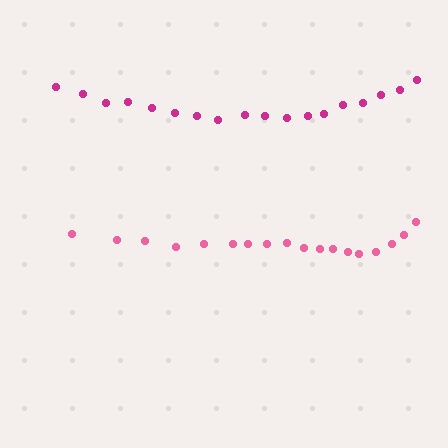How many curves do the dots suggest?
There are 2 distinct paths.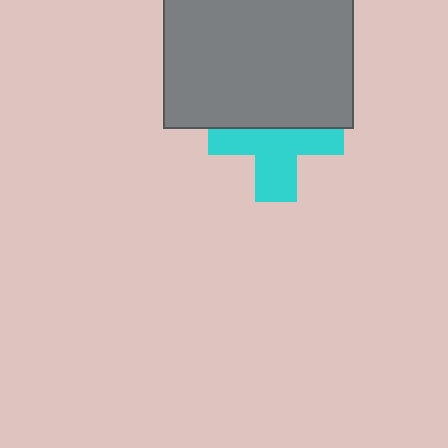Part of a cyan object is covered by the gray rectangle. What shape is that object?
It is a cross.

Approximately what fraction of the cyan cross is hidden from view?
Roughly 43% of the cyan cross is hidden behind the gray rectangle.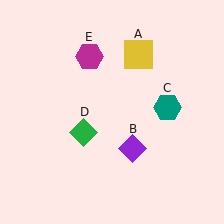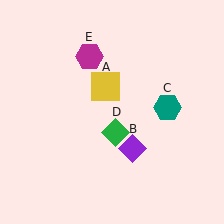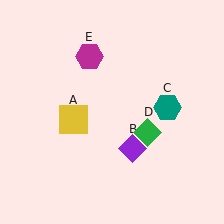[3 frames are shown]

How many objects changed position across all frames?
2 objects changed position: yellow square (object A), green diamond (object D).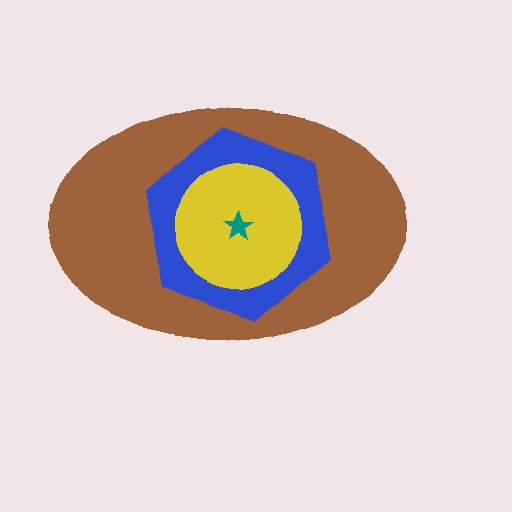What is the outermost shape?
The brown ellipse.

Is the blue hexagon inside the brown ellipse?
Yes.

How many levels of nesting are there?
4.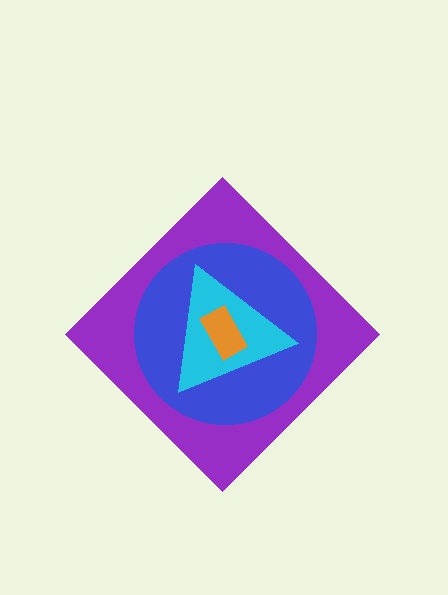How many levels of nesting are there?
4.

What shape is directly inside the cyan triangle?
The orange rectangle.